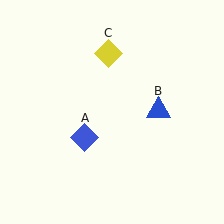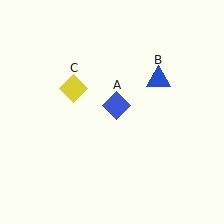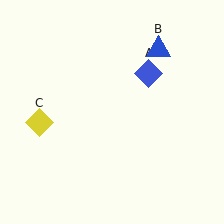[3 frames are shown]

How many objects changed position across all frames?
3 objects changed position: blue diamond (object A), blue triangle (object B), yellow diamond (object C).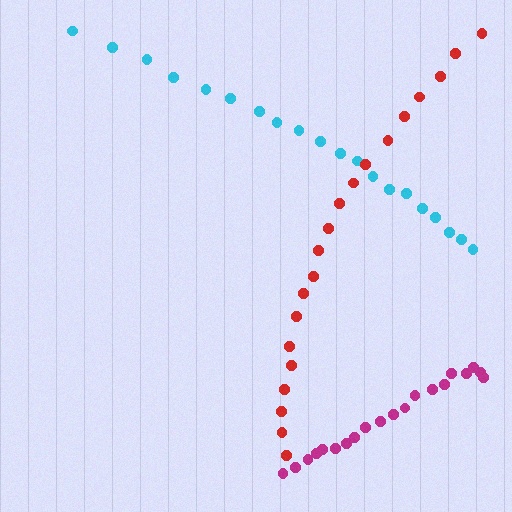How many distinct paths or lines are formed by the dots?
There are 3 distinct paths.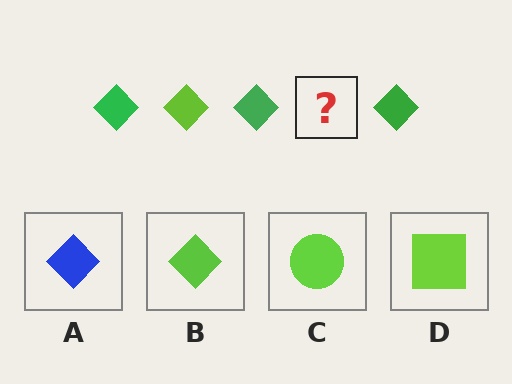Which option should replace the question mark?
Option B.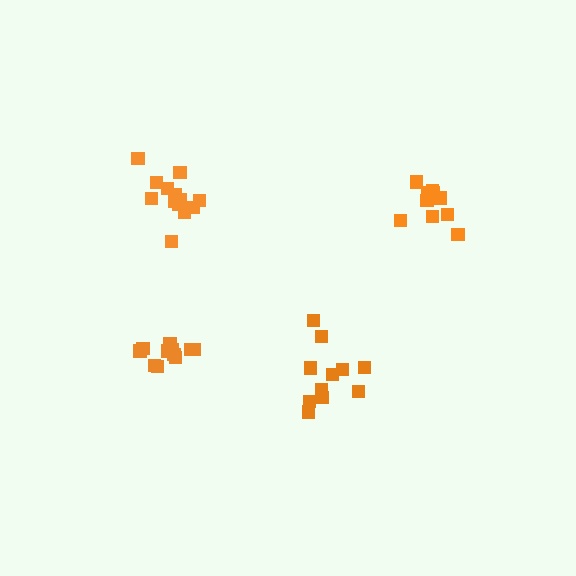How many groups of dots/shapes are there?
There are 4 groups.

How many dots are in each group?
Group 1: 11 dots, Group 2: 11 dots, Group 3: 12 dots, Group 4: 14 dots (48 total).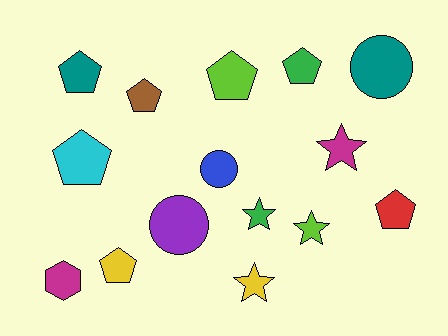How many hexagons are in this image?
There is 1 hexagon.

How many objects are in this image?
There are 15 objects.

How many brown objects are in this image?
There is 1 brown object.